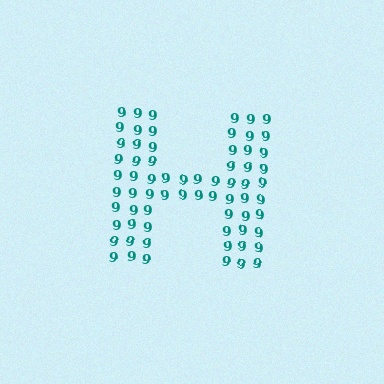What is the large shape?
The large shape is the letter H.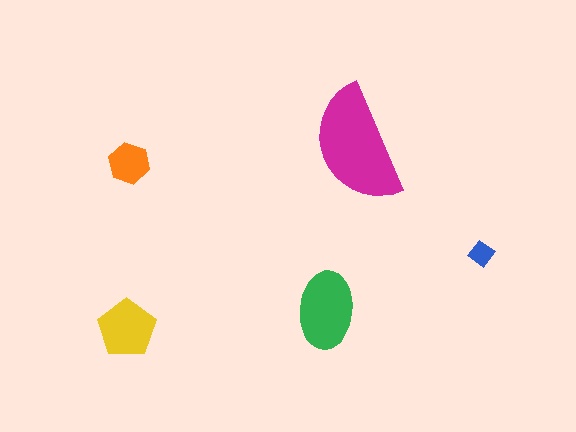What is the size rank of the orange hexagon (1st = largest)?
4th.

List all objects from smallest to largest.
The blue diamond, the orange hexagon, the yellow pentagon, the green ellipse, the magenta semicircle.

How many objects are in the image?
There are 5 objects in the image.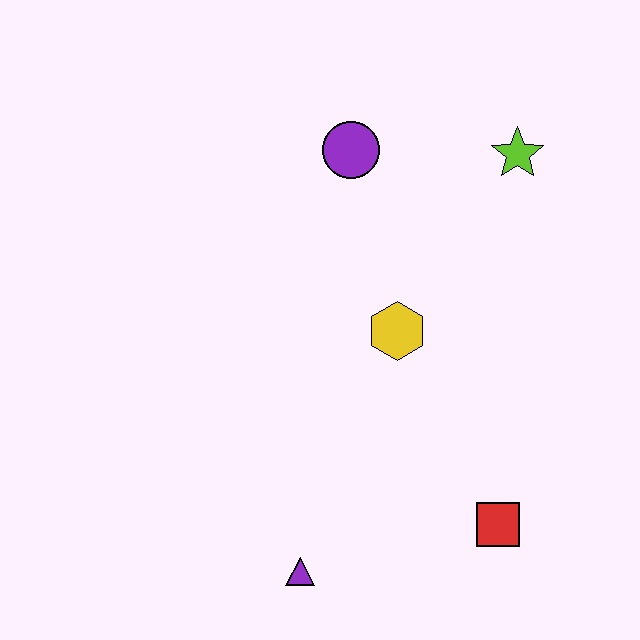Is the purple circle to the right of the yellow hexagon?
No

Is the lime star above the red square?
Yes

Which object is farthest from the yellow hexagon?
The purple triangle is farthest from the yellow hexagon.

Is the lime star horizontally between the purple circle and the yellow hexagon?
No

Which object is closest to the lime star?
The purple circle is closest to the lime star.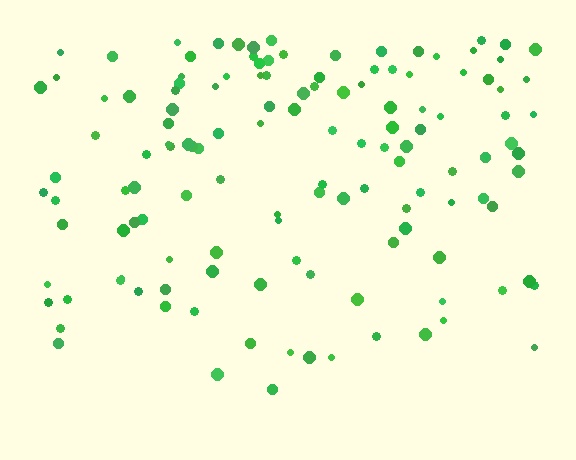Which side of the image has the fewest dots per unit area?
The bottom.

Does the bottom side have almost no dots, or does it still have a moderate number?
Still a moderate number, just noticeably fewer than the top.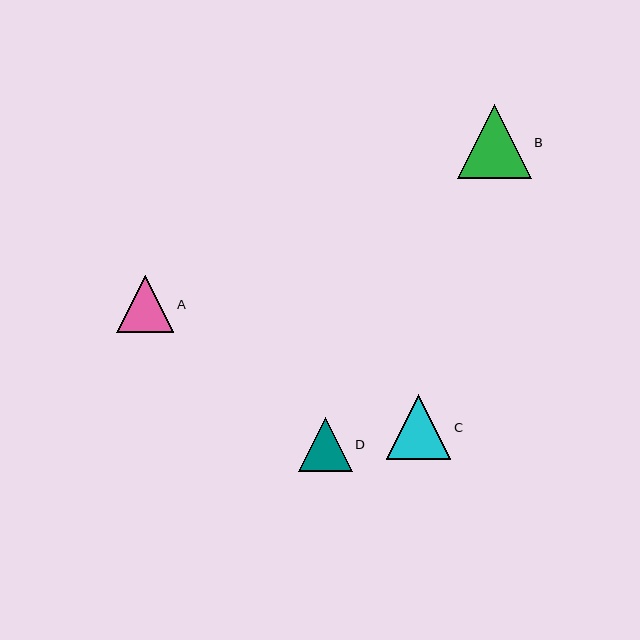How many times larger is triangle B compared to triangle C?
Triangle B is approximately 1.1 times the size of triangle C.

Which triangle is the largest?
Triangle B is the largest with a size of approximately 74 pixels.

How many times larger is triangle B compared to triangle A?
Triangle B is approximately 1.3 times the size of triangle A.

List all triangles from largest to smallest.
From largest to smallest: B, C, A, D.